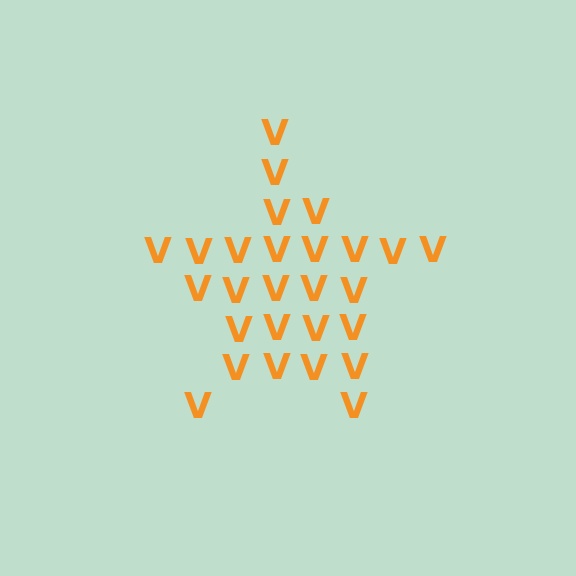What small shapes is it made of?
It is made of small letter V's.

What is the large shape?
The large shape is a star.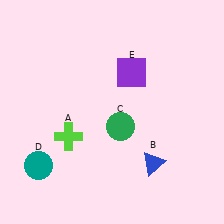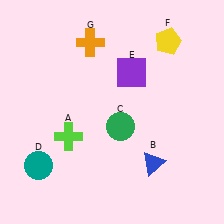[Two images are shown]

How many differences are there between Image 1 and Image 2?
There are 2 differences between the two images.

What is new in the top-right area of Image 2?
A yellow pentagon (F) was added in the top-right area of Image 2.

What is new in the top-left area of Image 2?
An orange cross (G) was added in the top-left area of Image 2.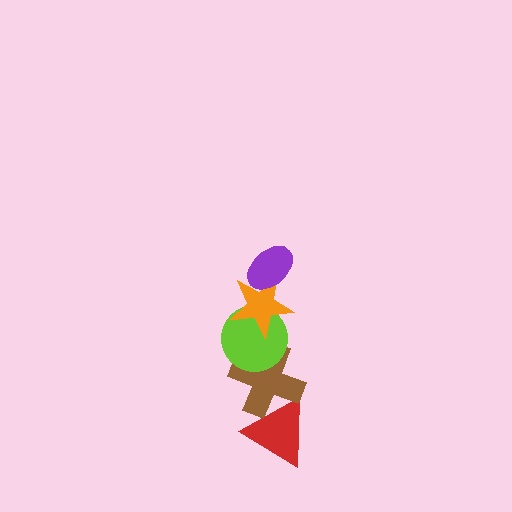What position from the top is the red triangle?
The red triangle is 5th from the top.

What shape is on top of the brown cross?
The lime circle is on top of the brown cross.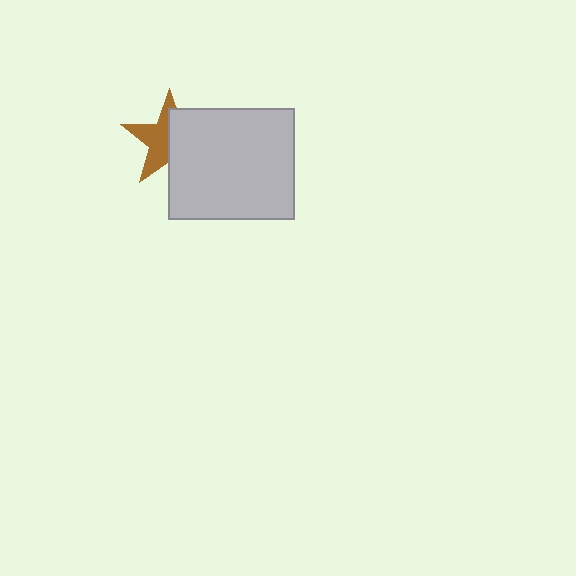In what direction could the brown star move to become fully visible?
The brown star could move left. That would shift it out from behind the light gray rectangle entirely.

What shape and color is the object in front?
The object in front is a light gray rectangle.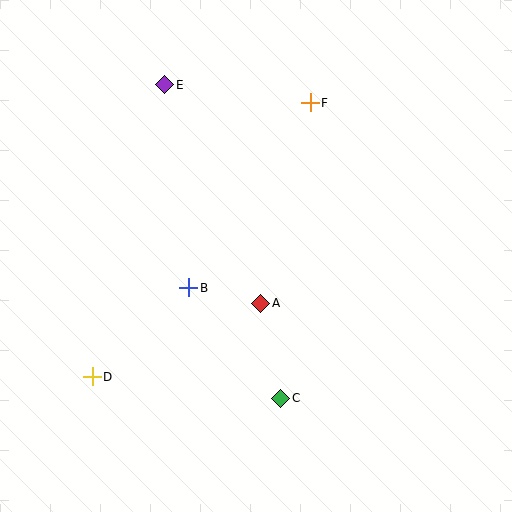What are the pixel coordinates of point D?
Point D is at (92, 377).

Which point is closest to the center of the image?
Point A at (261, 303) is closest to the center.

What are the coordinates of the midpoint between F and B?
The midpoint between F and B is at (250, 195).